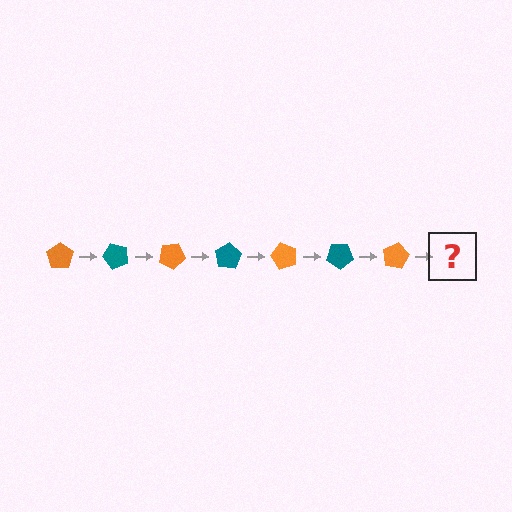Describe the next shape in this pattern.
It should be a teal pentagon, rotated 350 degrees from the start.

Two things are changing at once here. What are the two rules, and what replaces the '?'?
The two rules are that it rotates 50 degrees each step and the color cycles through orange and teal. The '?' should be a teal pentagon, rotated 350 degrees from the start.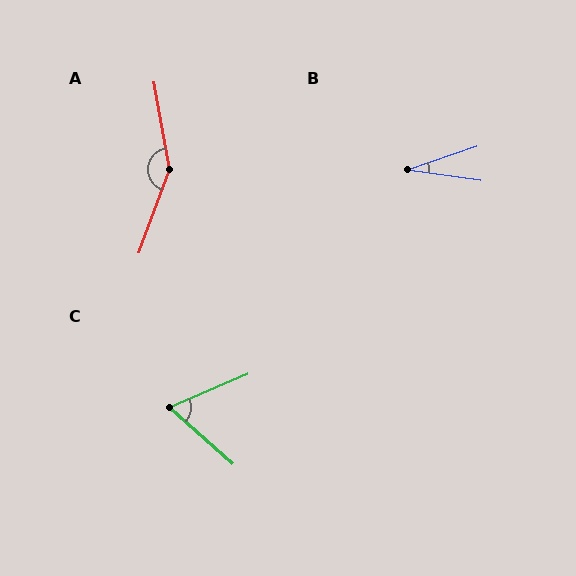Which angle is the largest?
A, at approximately 150 degrees.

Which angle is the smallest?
B, at approximately 27 degrees.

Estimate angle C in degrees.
Approximately 65 degrees.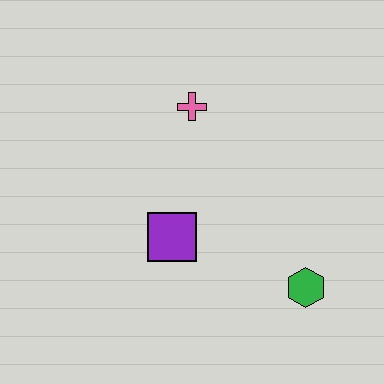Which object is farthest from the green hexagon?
The pink cross is farthest from the green hexagon.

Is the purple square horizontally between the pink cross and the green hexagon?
No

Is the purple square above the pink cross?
No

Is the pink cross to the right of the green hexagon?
No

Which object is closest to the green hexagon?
The purple square is closest to the green hexagon.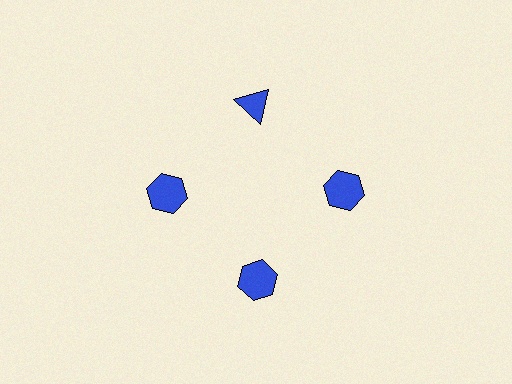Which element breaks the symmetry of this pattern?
The blue triangle at roughly the 12 o'clock position breaks the symmetry. All other shapes are blue hexagons.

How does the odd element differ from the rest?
It has a different shape: triangle instead of hexagon.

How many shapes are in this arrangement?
There are 4 shapes arranged in a ring pattern.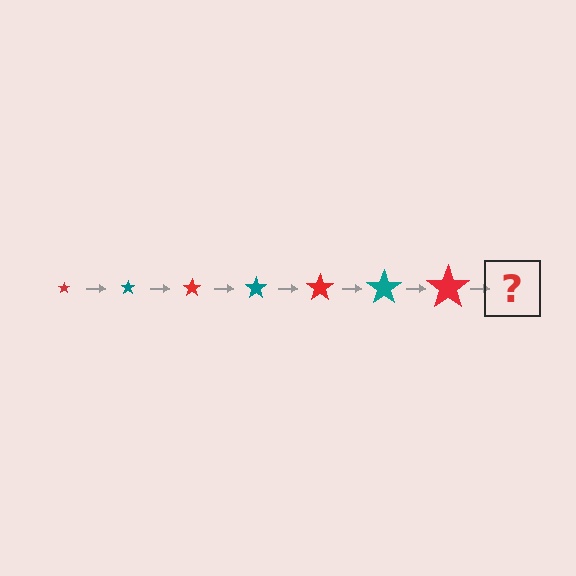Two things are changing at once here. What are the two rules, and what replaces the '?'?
The two rules are that the star grows larger each step and the color cycles through red and teal. The '?' should be a teal star, larger than the previous one.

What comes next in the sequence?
The next element should be a teal star, larger than the previous one.